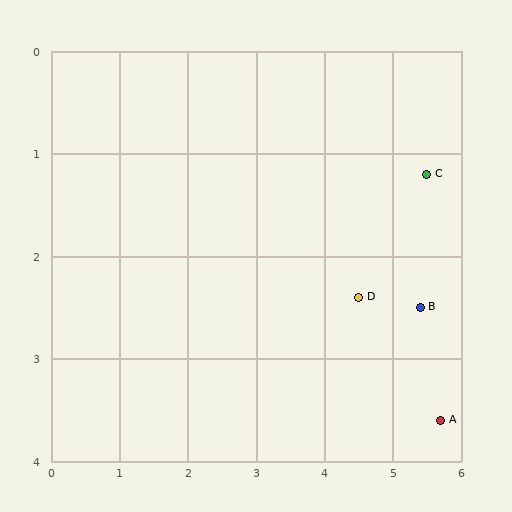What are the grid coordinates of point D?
Point D is at approximately (4.5, 2.4).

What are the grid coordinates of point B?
Point B is at approximately (5.4, 2.5).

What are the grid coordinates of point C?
Point C is at approximately (5.5, 1.2).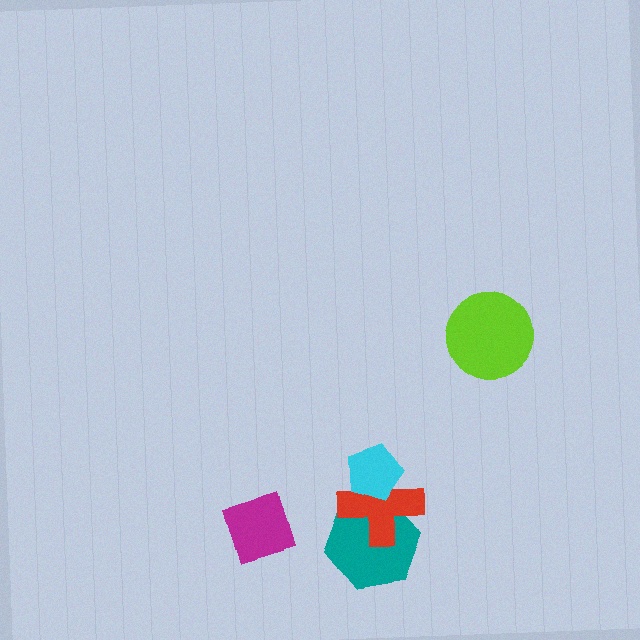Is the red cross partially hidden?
Yes, it is partially covered by another shape.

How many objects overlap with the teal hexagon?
2 objects overlap with the teal hexagon.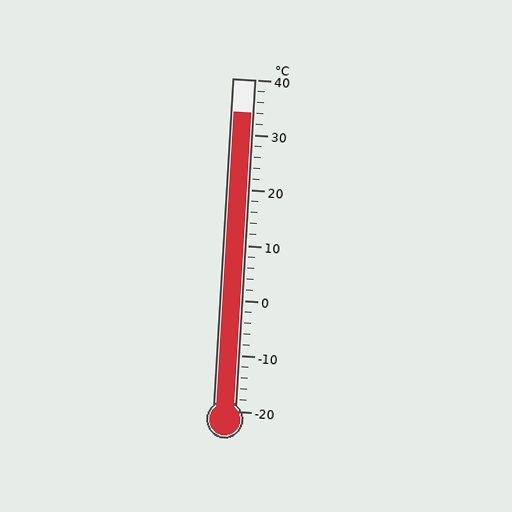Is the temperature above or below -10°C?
The temperature is above -10°C.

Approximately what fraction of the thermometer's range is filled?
The thermometer is filled to approximately 90% of its range.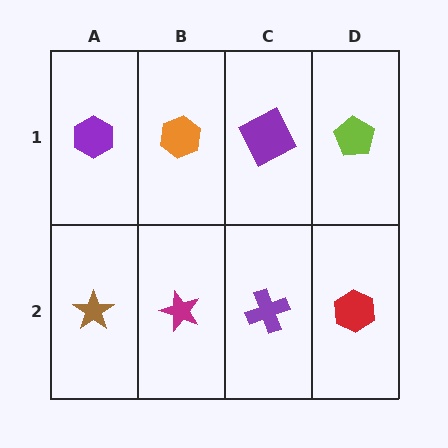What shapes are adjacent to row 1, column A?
A brown star (row 2, column A), an orange hexagon (row 1, column B).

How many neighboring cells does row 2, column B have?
3.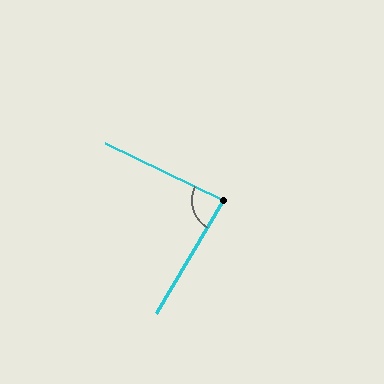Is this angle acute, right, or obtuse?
It is approximately a right angle.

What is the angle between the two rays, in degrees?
Approximately 85 degrees.